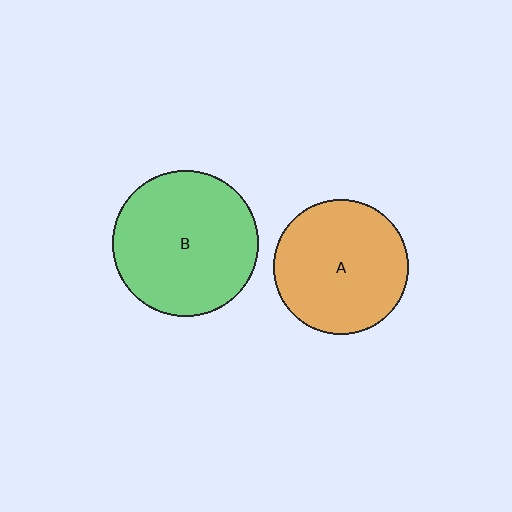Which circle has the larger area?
Circle B (green).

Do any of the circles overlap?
No, none of the circles overlap.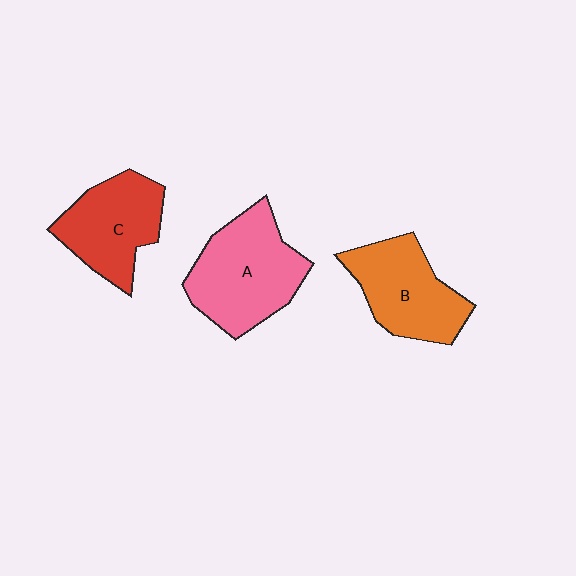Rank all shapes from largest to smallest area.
From largest to smallest: A (pink), B (orange), C (red).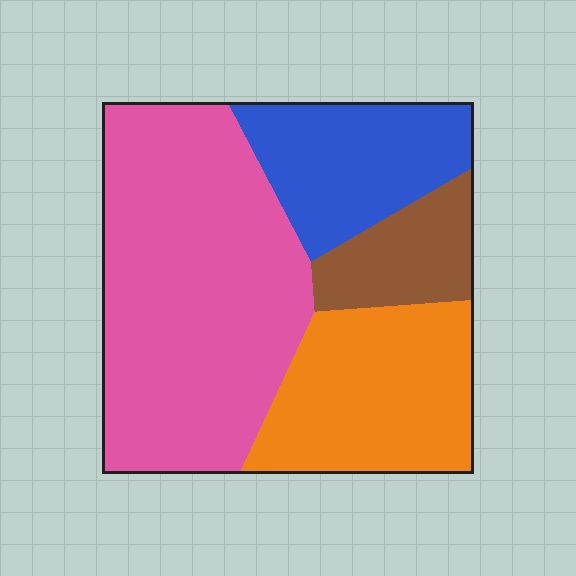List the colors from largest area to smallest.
From largest to smallest: pink, orange, blue, brown.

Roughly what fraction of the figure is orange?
Orange takes up about one quarter (1/4) of the figure.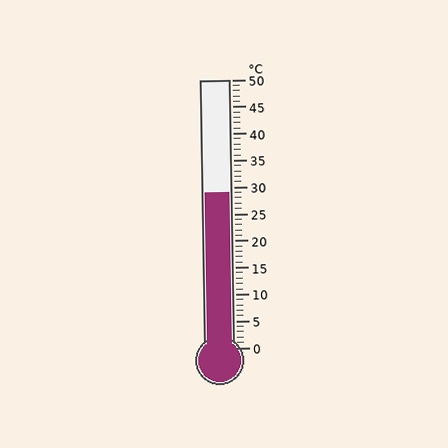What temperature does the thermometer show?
The thermometer shows approximately 29°C.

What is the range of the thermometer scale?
The thermometer scale ranges from 0°C to 50°C.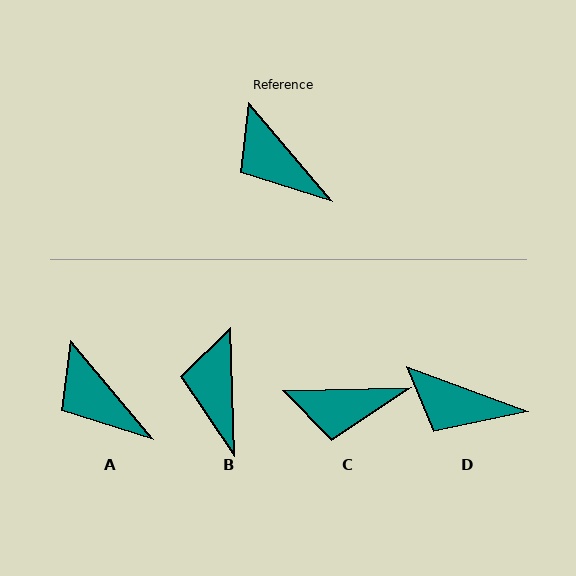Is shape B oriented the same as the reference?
No, it is off by about 39 degrees.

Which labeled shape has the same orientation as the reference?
A.